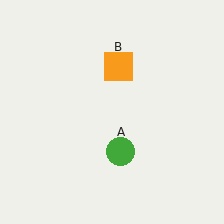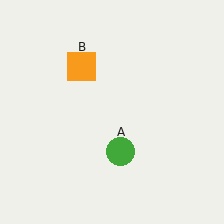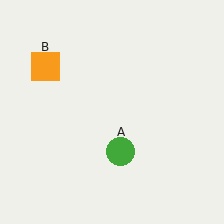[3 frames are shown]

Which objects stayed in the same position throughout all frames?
Green circle (object A) remained stationary.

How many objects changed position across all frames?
1 object changed position: orange square (object B).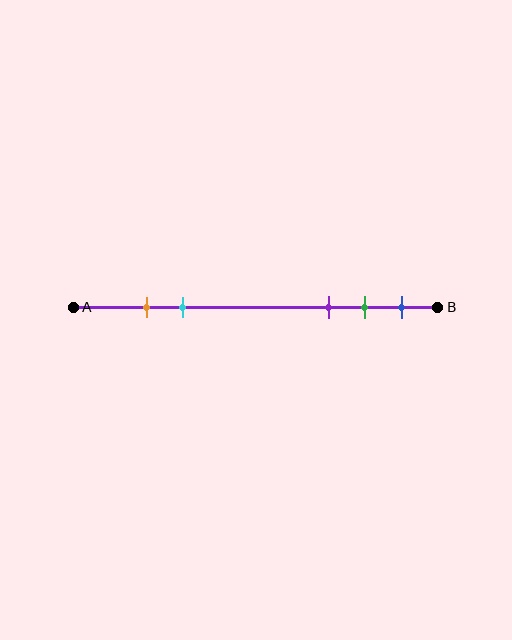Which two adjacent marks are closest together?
The orange and cyan marks are the closest adjacent pair.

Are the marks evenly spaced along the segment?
No, the marks are not evenly spaced.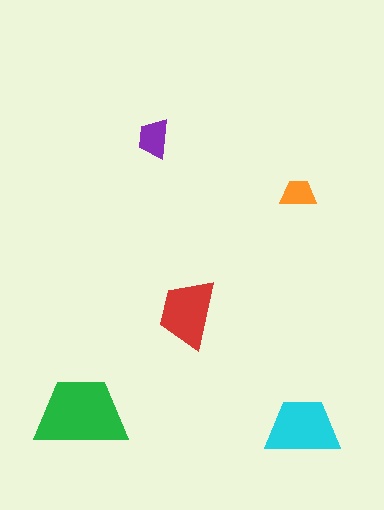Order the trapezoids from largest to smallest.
the green one, the cyan one, the red one, the purple one, the orange one.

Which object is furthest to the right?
The cyan trapezoid is rightmost.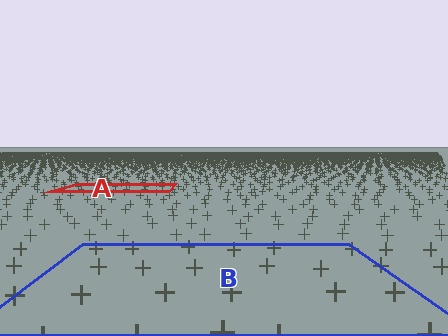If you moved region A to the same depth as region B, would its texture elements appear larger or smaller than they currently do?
They would appear larger. At a closer depth, the same texture elements are projected at a bigger on-screen size.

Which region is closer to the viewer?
Region B is closer. The texture elements there are larger and more spread out.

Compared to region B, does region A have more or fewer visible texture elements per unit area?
Region A has more texture elements per unit area — they are packed more densely because it is farther away.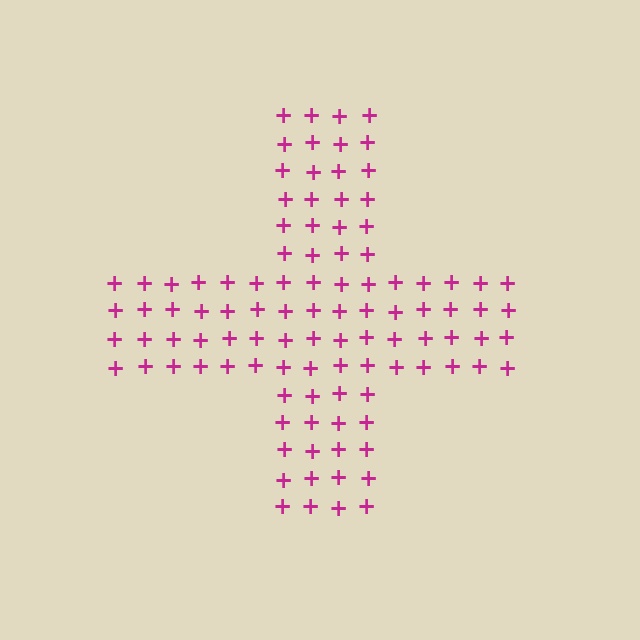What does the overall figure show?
The overall figure shows a cross.